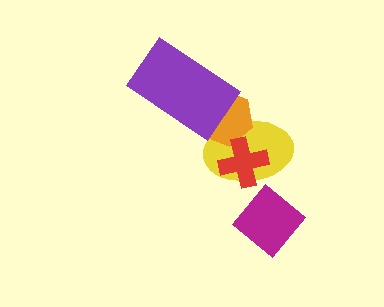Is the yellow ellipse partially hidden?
Yes, it is partially covered by another shape.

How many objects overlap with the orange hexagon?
3 objects overlap with the orange hexagon.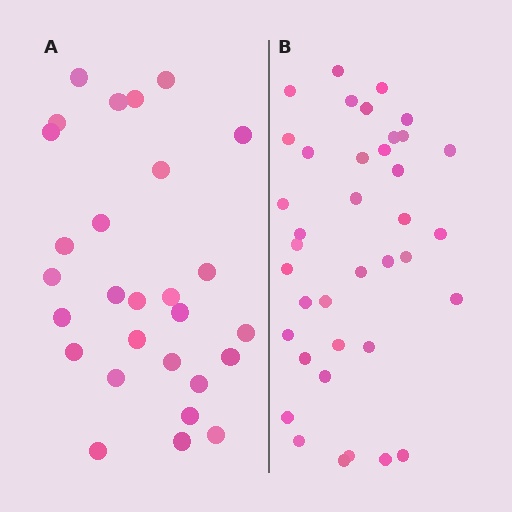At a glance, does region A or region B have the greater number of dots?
Region B (the right region) has more dots.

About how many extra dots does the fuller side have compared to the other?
Region B has roughly 10 or so more dots than region A.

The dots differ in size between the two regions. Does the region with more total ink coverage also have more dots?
No. Region A has more total ink coverage because its dots are larger, but region B actually contains more individual dots. Total area can be misleading — the number of items is what matters here.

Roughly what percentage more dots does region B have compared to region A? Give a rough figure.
About 35% more.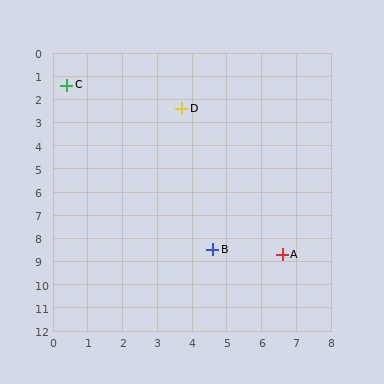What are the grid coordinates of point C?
Point C is at approximately (0.4, 1.4).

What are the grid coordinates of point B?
Point B is at approximately (4.6, 8.5).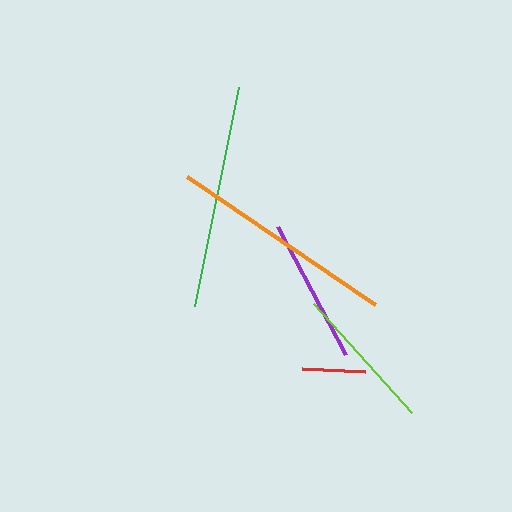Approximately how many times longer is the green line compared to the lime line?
The green line is approximately 1.5 times the length of the lime line.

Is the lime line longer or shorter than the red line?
The lime line is longer than the red line.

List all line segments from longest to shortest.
From longest to shortest: orange, green, lime, purple, red.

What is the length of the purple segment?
The purple segment is approximately 146 pixels long.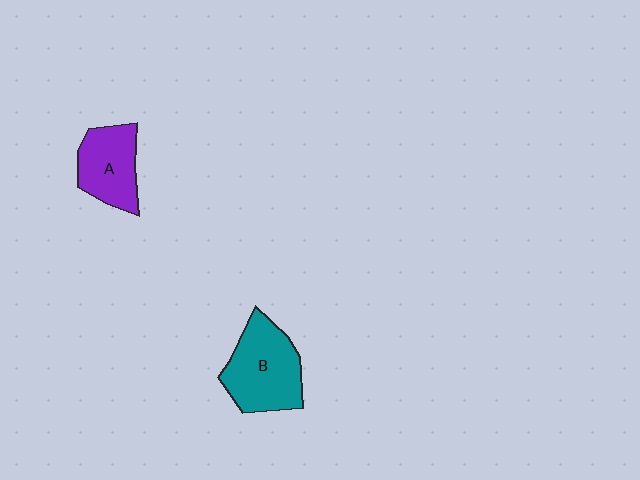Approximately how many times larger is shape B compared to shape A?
Approximately 1.4 times.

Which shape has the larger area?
Shape B (teal).